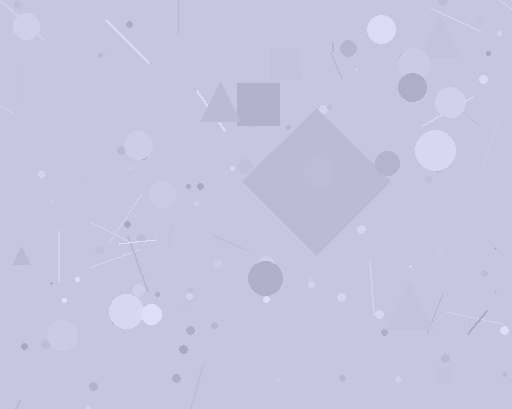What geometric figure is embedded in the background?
A diamond is embedded in the background.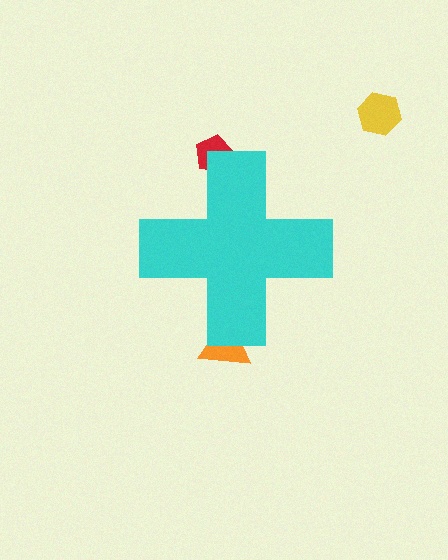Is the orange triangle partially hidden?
Yes, the orange triangle is partially hidden behind the cyan cross.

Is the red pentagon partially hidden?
Yes, the red pentagon is partially hidden behind the cyan cross.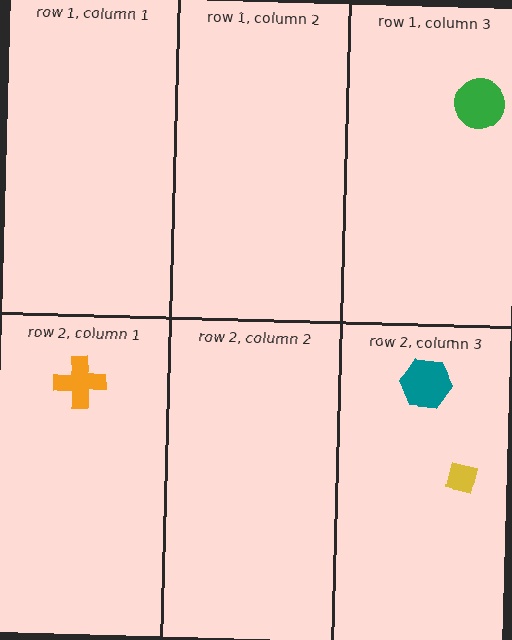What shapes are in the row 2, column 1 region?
The orange cross.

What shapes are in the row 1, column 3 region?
The green circle.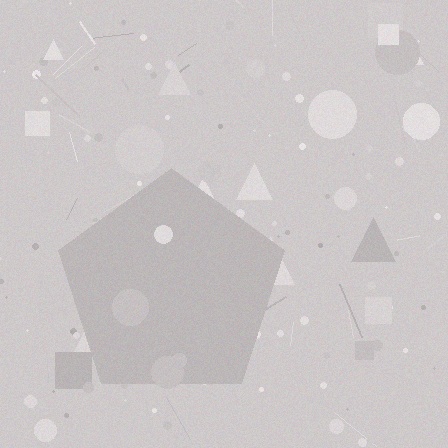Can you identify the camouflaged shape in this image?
The camouflaged shape is a pentagon.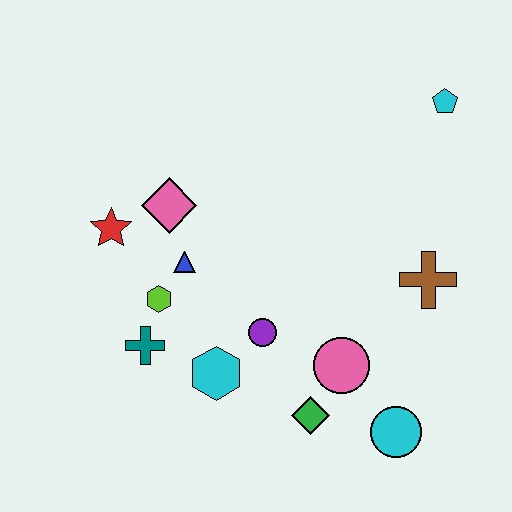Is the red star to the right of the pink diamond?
No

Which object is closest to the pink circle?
The green diamond is closest to the pink circle.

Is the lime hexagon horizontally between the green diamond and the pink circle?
No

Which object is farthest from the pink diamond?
The cyan circle is farthest from the pink diamond.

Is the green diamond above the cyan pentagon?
No